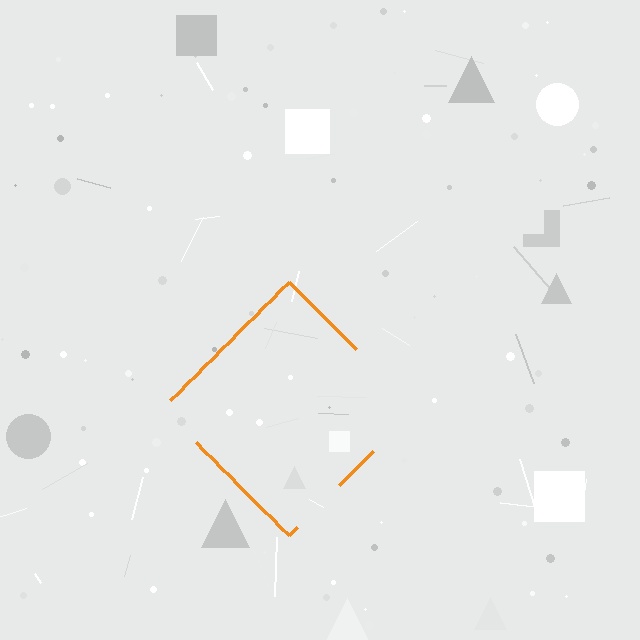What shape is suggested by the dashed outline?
The dashed outline suggests a diamond.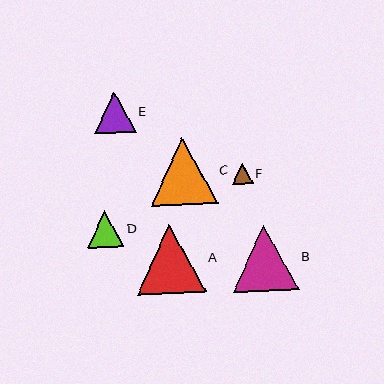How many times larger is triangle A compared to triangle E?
Triangle A is approximately 1.7 times the size of triangle E.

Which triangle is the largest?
Triangle A is the largest with a size of approximately 69 pixels.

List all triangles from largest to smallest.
From largest to smallest: A, C, B, E, D, F.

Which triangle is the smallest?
Triangle F is the smallest with a size of approximately 20 pixels.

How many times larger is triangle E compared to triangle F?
Triangle E is approximately 2.1 times the size of triangle F.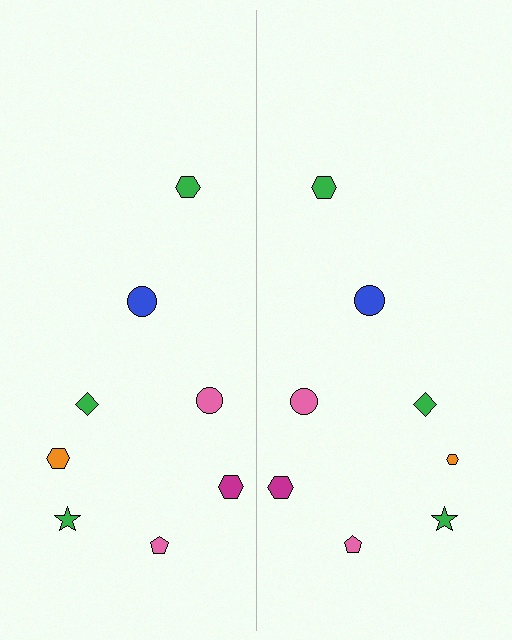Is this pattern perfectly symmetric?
No, the pattern is not perfectly symmetric. The orange hexagon on the right side has a different size than its mirror counterpart.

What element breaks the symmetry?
The orange hexagon on the right side has a different size than its mirror counterpart.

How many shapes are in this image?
There are 16 shapes in this image.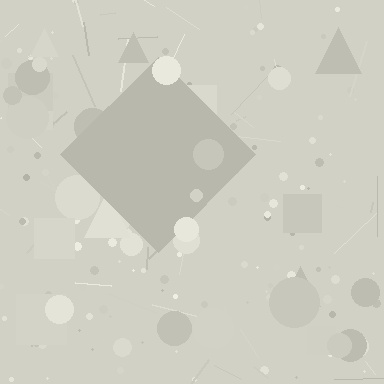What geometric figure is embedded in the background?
A diamond is embedded in the background.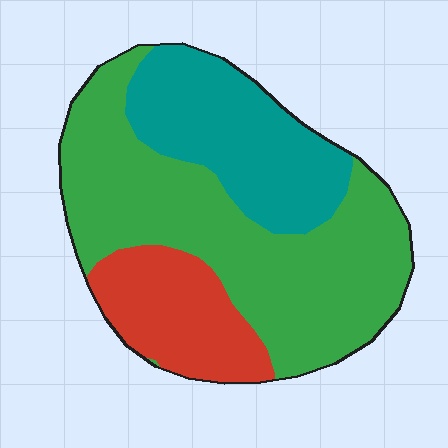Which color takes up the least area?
Red, at roughly 20%.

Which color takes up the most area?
Green, at roughly 55%.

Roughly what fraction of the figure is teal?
Teal covers around 30% of the figure.